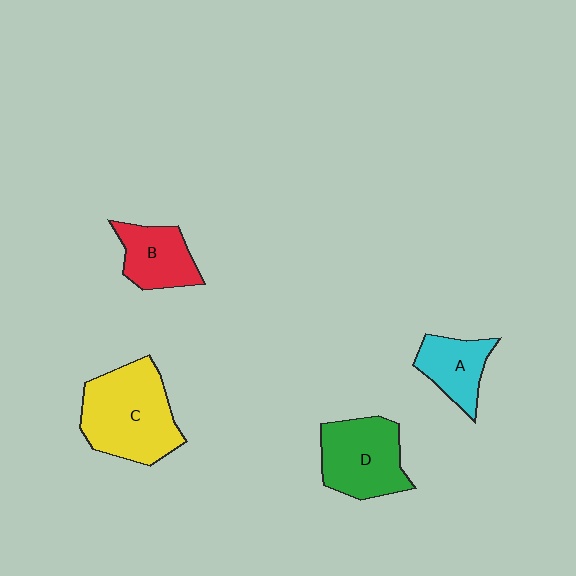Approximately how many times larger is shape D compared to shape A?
Approximately 1.5 times.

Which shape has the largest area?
Shape C (yellow).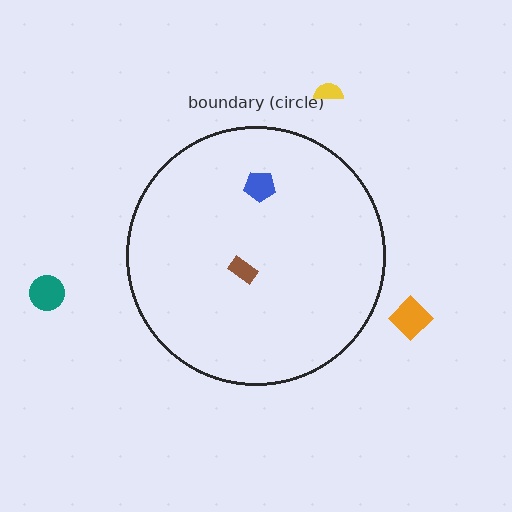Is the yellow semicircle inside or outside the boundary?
Outside.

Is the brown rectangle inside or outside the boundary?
Inside.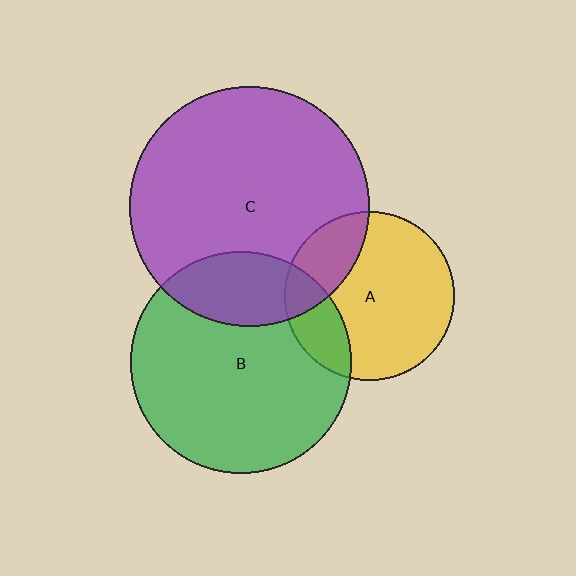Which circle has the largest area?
Circle C (purple).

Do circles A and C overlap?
Yes.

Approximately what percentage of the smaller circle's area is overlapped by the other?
Approximately 25%.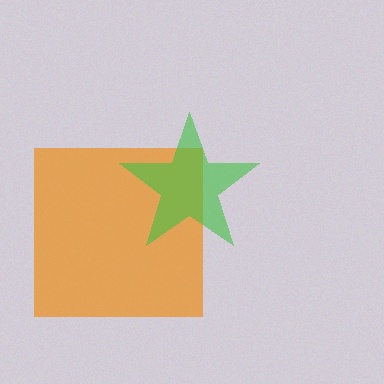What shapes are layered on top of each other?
The layered shapes are: an orange square, a green star.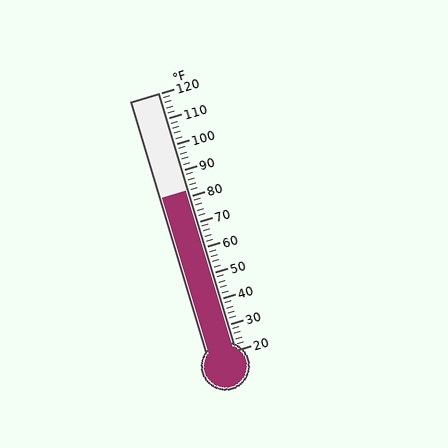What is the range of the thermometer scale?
The thermometer scale ranges from 20°F to 120°F.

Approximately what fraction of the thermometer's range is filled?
The thermometer is filled to approximately 60% of its range.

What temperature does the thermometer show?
The thermometer shows approximately 82°F.